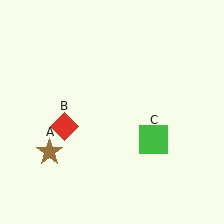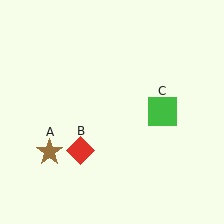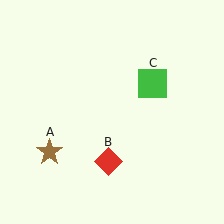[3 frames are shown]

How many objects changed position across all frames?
2 objects changed position: red diamond (object B), green square (object C).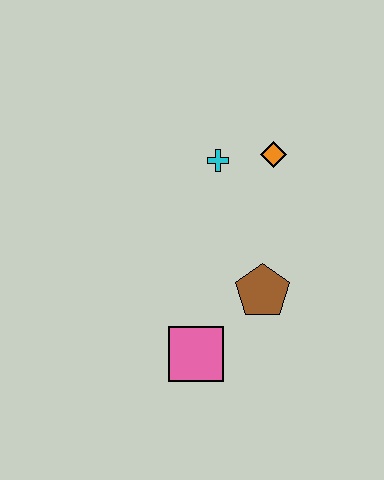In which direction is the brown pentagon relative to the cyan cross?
The brown pentagon is below the cyan cross.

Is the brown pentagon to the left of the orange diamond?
Yes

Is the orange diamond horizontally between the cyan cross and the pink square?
No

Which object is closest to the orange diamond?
The cyan cross is closest to the orange diamond.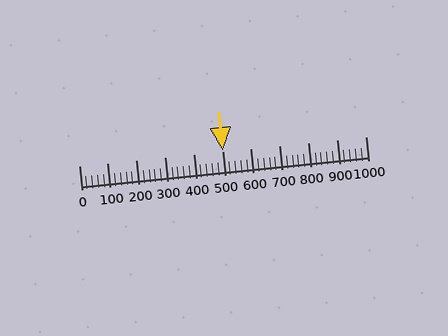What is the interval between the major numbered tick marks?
The major tick marks are spaced 100 units apart.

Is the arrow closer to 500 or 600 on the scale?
The arrow is closer to 500.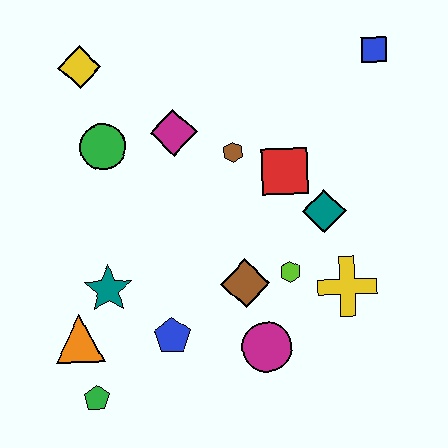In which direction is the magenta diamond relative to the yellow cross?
The magenta diamond is to the left of the yellow cross.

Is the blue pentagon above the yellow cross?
No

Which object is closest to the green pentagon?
The orange triangle is closest to the green pentagon.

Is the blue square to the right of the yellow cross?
Yes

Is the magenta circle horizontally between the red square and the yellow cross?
No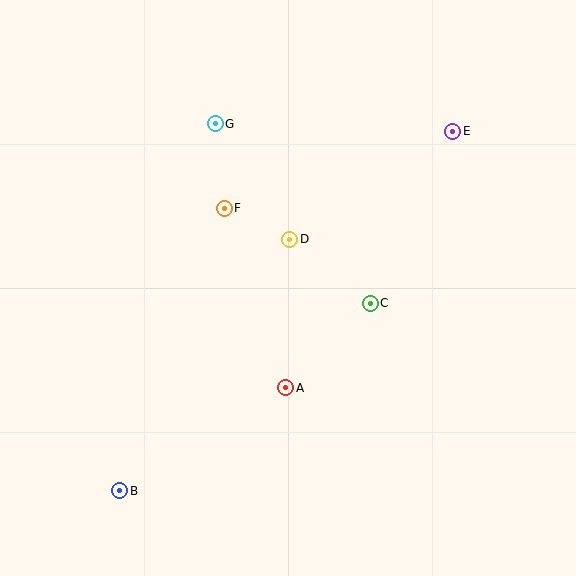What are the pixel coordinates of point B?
Point B is at (120, 491).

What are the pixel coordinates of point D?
Point D is at (290, 239).